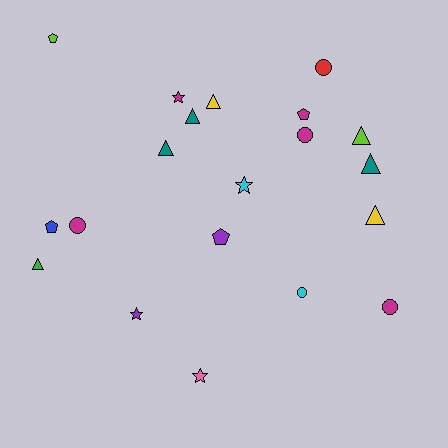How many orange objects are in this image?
There are no orange objects.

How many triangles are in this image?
There are 7 triangles.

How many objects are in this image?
There are 20 objects.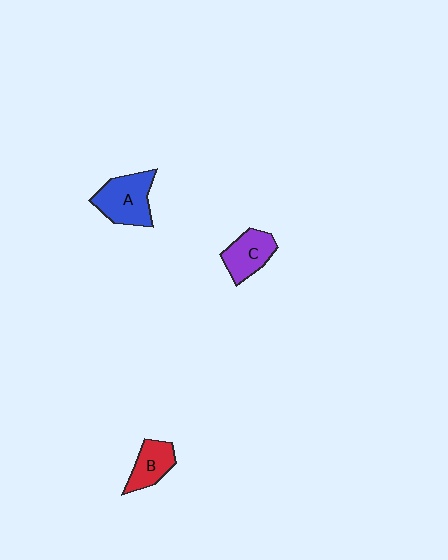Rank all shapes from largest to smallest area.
From largest to smallest: A (blue), C (purple), B (red).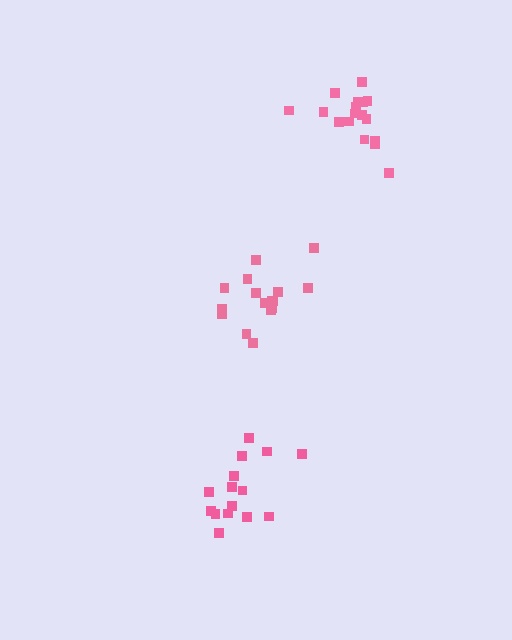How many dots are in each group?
Group 1: 16 dots, Group 2: 17 dots, Group 3: 15 dots (48 total).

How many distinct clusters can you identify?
There are 3 distinct clusters.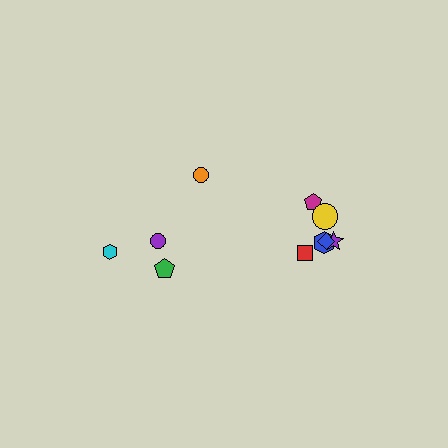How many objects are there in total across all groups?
There are 10 objects.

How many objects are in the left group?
There are 4 objects.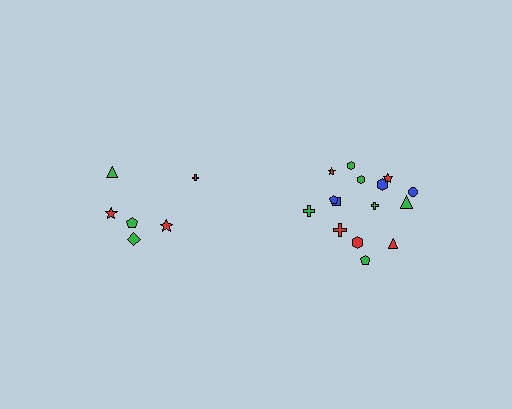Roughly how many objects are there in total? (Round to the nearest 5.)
Roughly 20 objects in total.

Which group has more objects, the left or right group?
The right group.